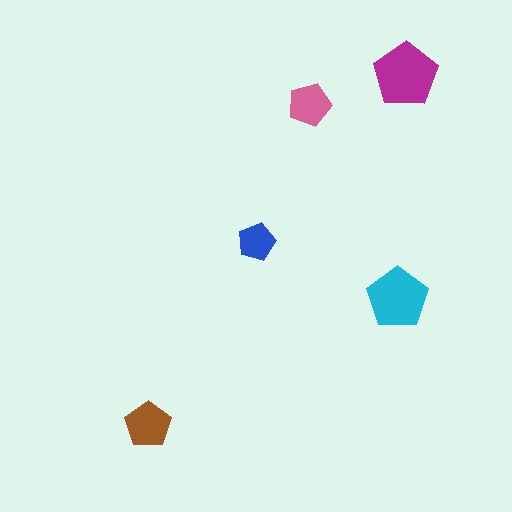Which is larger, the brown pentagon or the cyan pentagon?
The cyan one.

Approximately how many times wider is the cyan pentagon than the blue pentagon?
About 1.5 times wider.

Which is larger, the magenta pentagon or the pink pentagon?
The magenta one.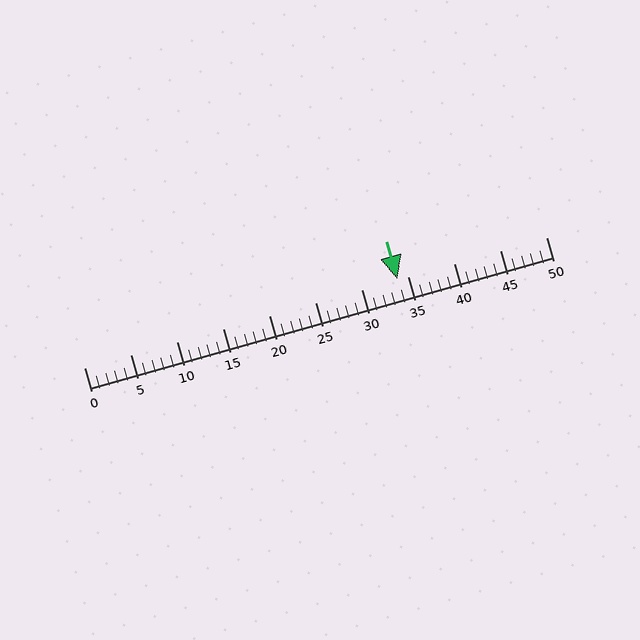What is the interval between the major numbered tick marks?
The major tick marks are spaced 5 units apart.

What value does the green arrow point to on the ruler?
The green arrow points to approximately 34.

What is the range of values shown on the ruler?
The ruler shows values from 0 to 50.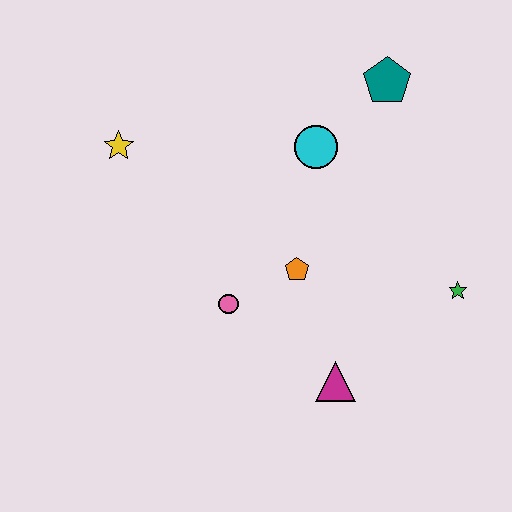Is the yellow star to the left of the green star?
Yes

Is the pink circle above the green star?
No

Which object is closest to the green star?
The magenta triangle is closest to the green star.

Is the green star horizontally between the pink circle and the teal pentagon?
No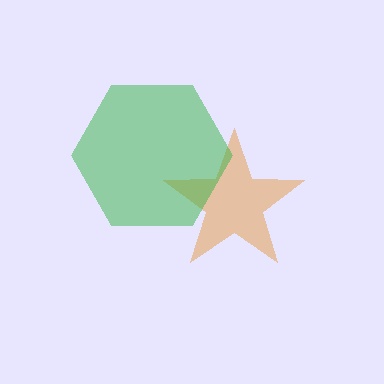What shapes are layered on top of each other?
The layered shapes are: an orange star, a green hexagon.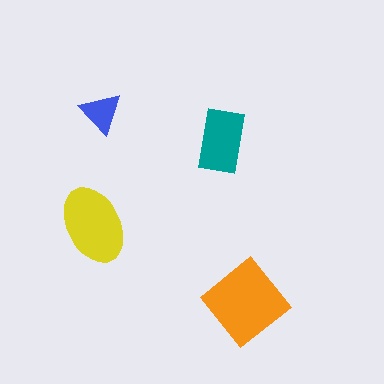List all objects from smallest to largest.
The blue triangle, the teal rectangle, the yellow ellipse, the orange diamond.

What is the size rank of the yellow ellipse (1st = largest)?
2nd.